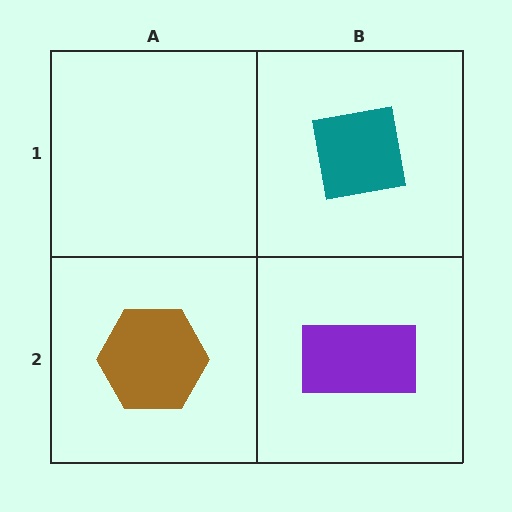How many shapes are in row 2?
2 shapes.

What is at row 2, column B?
A purple rectangle.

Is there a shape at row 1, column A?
No, that cell is empty.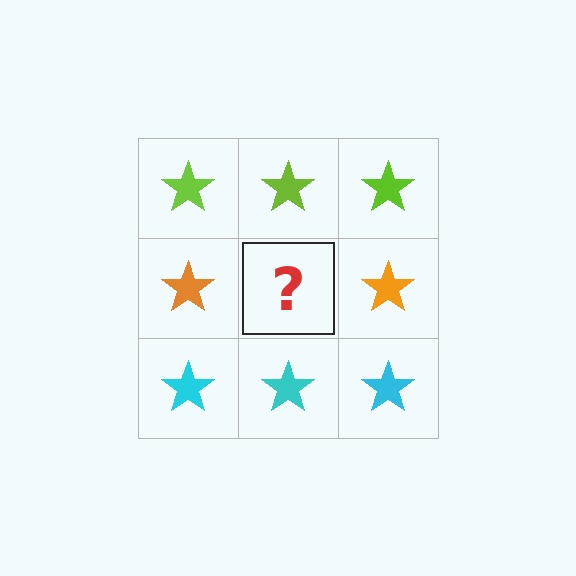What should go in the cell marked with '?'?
The missing cell should contain an orange star.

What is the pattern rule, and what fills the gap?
The rule is that each row has a consistent color. The gap should be filled with an orange star.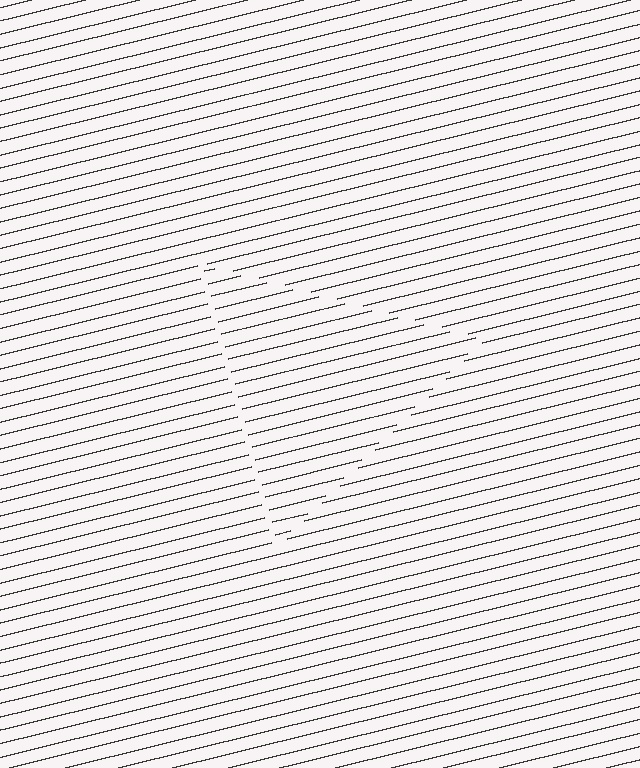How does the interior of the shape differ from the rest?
The interior of the shape contains the same grating, shifted by half a period — the contour is defined by the phase discontinuity where line-ends from the inner and outer gratings abut.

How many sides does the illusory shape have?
3 sides — the line-ends trace a triangle.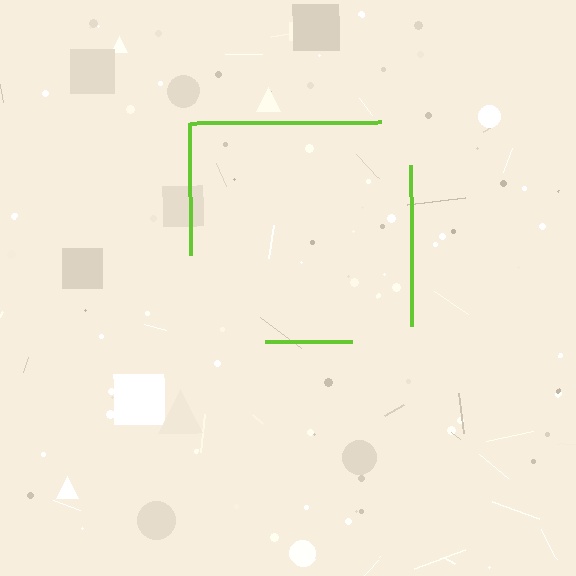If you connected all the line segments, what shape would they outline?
They would outline a square.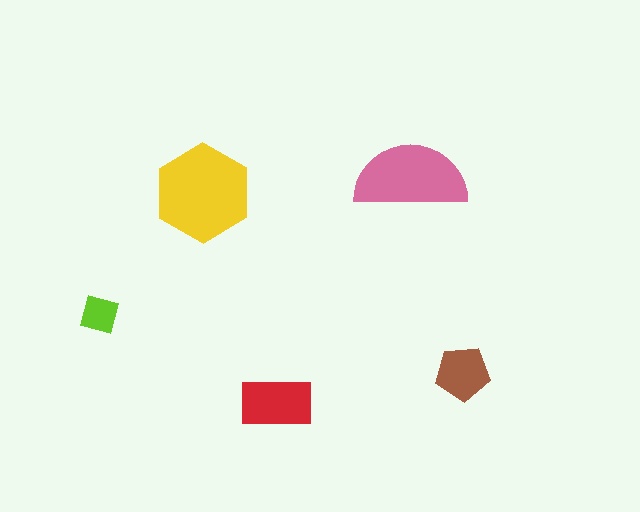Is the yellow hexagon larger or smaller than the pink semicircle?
Larger.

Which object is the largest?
The yellow hexagon.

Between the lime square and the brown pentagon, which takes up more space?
The brown pentagon.